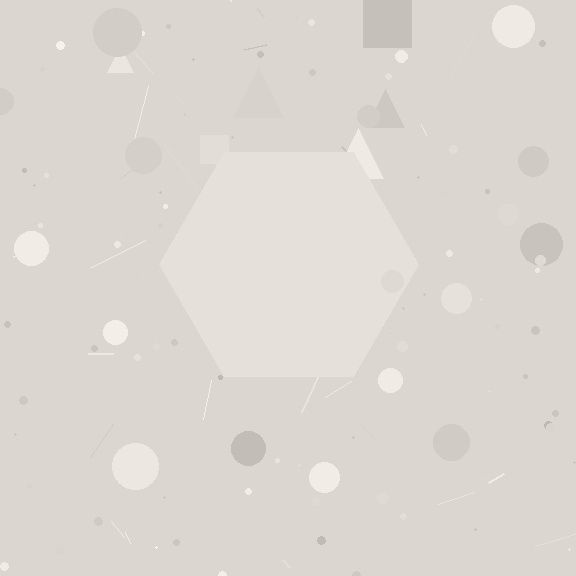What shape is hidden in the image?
A hexagon is hidden in the image.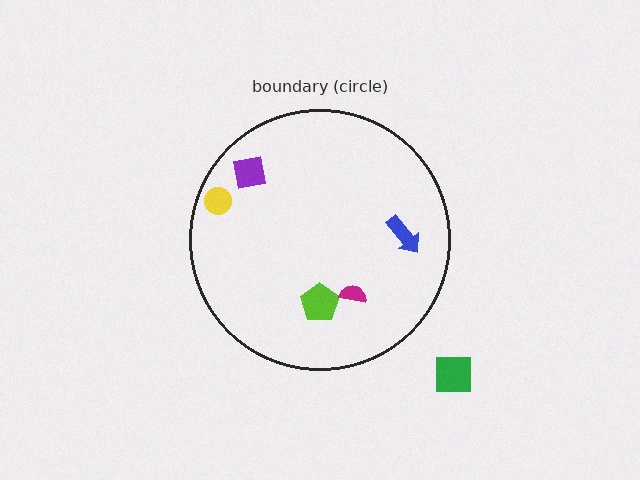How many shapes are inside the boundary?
5 inside, 1 outside.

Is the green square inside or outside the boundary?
Outside.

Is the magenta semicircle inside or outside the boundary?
Inside.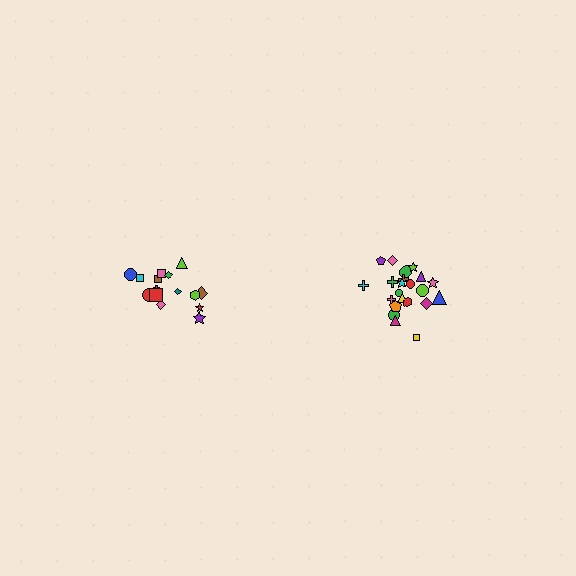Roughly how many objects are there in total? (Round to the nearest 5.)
Roughly 35 objects in total.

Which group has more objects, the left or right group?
The right group.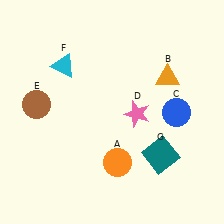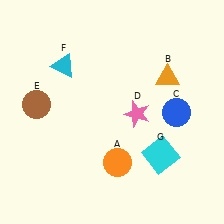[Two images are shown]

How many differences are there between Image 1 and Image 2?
There is 1 difference between the two images.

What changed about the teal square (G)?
In Image 1, G is teal. In Image 2, it changed to cyan.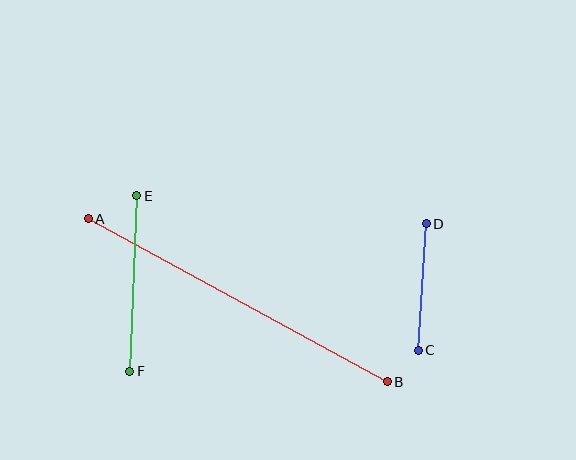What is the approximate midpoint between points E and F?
The midpoint is at approximately (133, 283) pixels.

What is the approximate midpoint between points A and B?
The midpoint is at approximately (238, 300) pixels.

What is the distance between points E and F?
The distance is approximately 176 pixels.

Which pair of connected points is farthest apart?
Points A and B are farthest apart.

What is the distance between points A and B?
The distance is approximately 340 pixels.